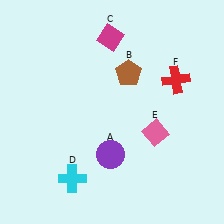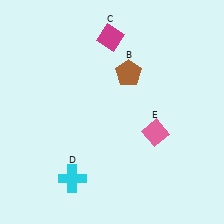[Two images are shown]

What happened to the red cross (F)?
The red cross (F) was removed in Image 2. It was in the top-right area of Image 1.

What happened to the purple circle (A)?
The purple circle (A) was removed in Image 2. It was in the bottom-left area of Image 1.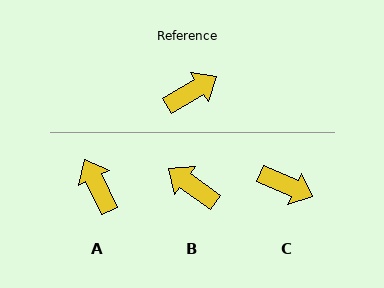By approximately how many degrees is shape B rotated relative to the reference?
Approximately 113 degrees counter-clockwise.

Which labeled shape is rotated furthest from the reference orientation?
B, about 113 degrees away.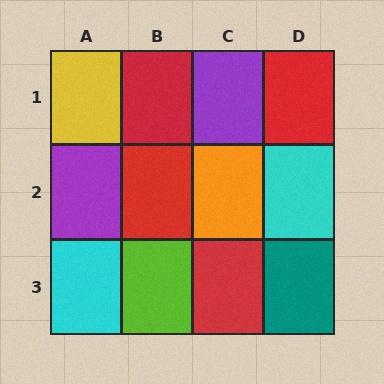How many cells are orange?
1 cell is orange.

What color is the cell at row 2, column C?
Orange.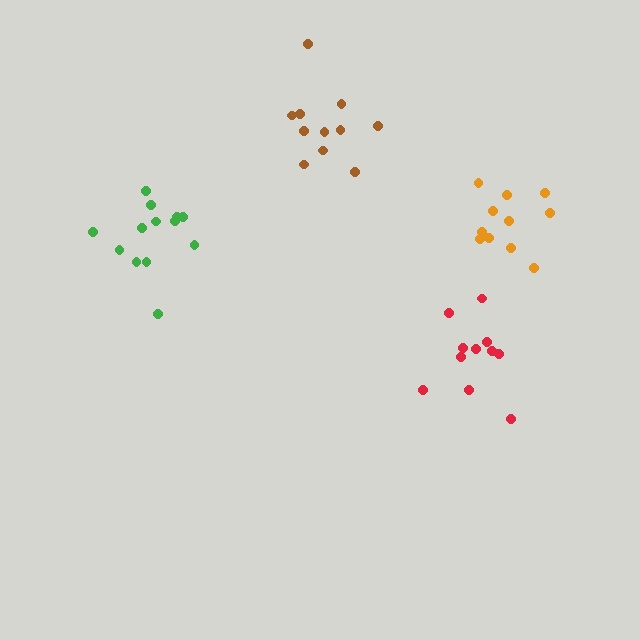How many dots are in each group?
Group 1: 11 dots, Group 2: 12 dots, Group 3: 11 dots, Group 4: 13 dots (47 total).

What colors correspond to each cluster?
The clusters are colored: red, orange, brown, green.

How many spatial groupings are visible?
There are 4 spatial groupings.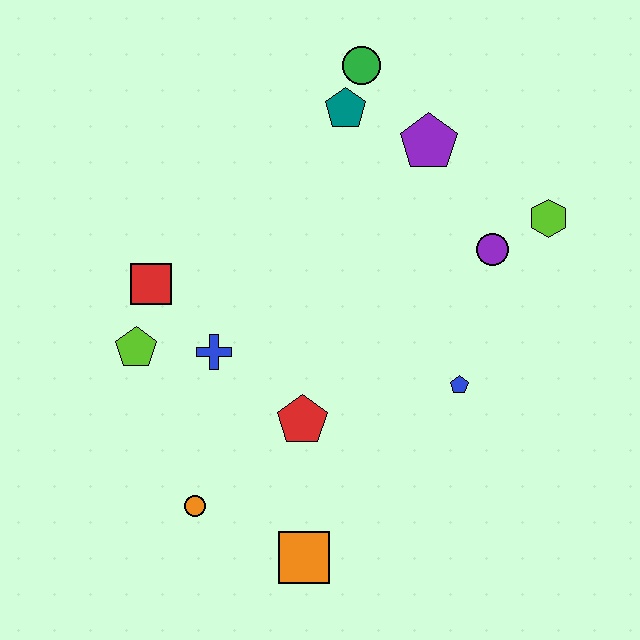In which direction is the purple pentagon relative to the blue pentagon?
The purple pentagon is above the blue pentagon.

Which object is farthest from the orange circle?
The green circle is farthest from the orange circle.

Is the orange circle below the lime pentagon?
Yes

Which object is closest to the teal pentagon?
The green circle is closest to the teal pentagon.